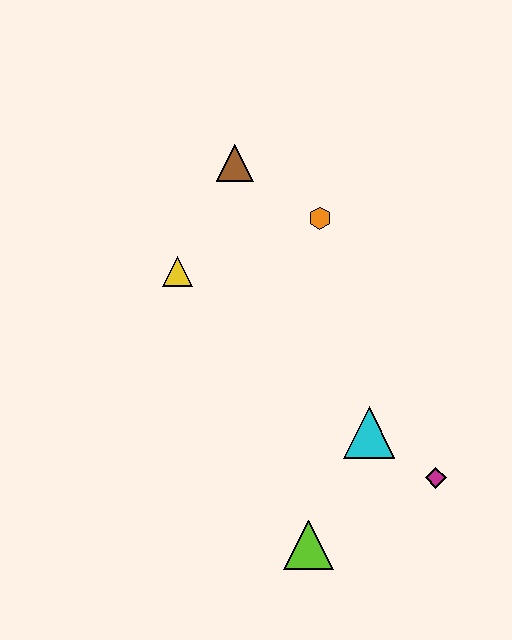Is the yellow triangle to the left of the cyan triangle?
Yes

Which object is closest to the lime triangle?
The cyan triangle is closest to the lime triangle.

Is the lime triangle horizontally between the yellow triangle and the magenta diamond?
Yes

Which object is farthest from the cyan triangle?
The brown triangle is farthest from the cyan triangle.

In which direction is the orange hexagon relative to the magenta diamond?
The orange hexagon is above the magenta diamond.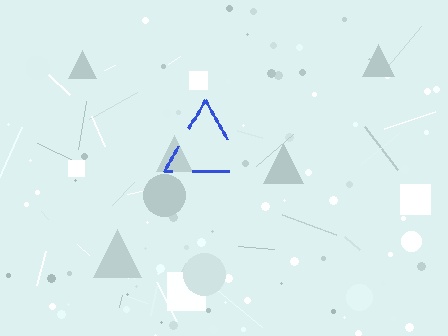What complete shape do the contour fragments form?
The contour fragments form a triangle.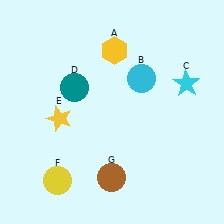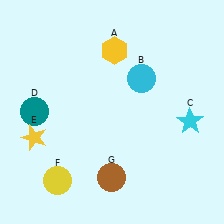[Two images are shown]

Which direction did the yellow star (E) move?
The yellow star (E) moved left.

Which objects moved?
The objects that moved are: the cyan star (C), the teal circle (D), the yellow star (E).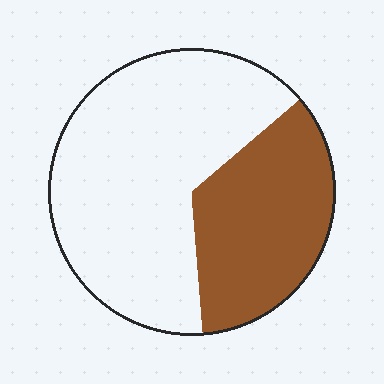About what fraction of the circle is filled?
About one third (1/3).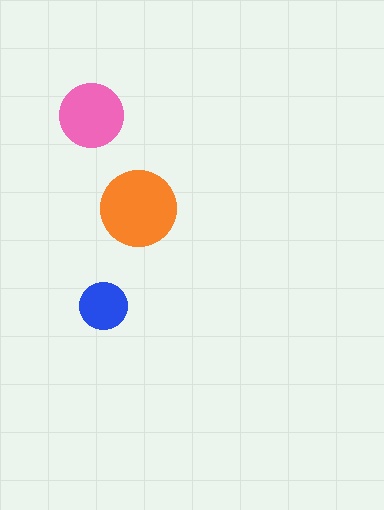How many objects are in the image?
There are 3 objects in the image.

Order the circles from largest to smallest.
the orange one, the pink one, the blue one.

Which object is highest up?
The pink circle is topmost.